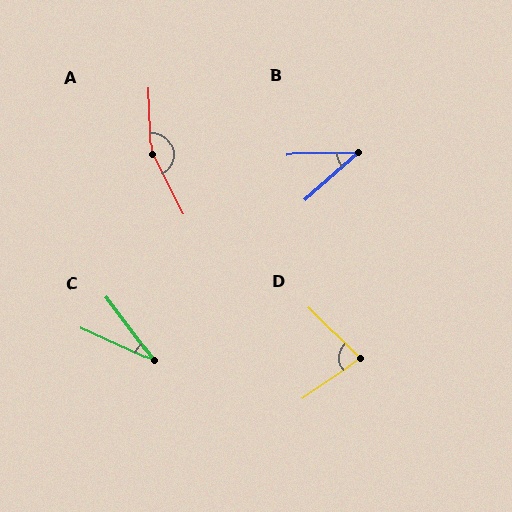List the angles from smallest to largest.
C (28°), B (40°), D (79°), A (155°).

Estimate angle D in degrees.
Approximately 79 degrees.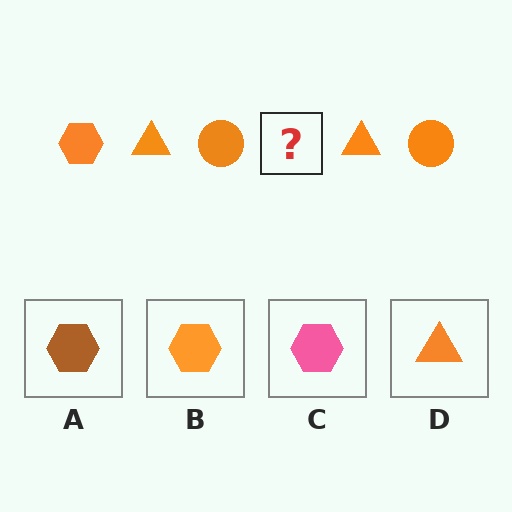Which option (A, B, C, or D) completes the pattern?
B.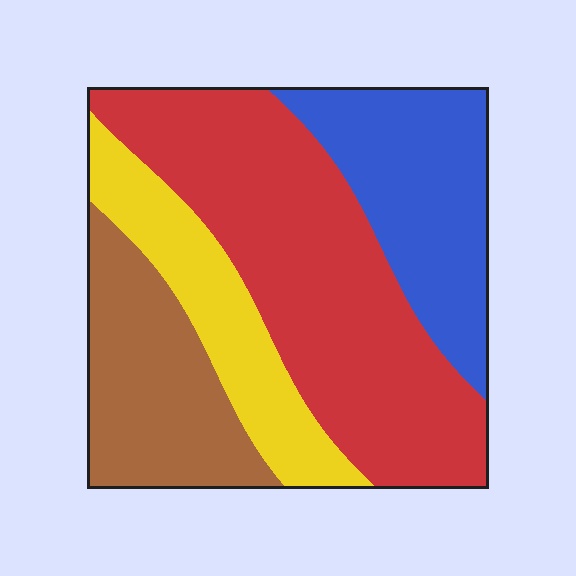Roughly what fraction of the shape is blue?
Blue covers around 20% of the shape.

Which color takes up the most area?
Red, at roughly 40%.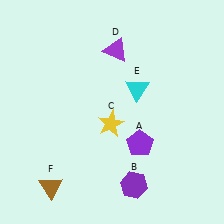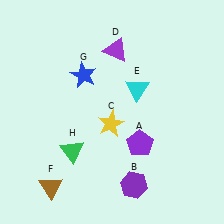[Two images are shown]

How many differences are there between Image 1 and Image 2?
There are 2 differences between the two images.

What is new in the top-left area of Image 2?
A blue star (G) was added in the top-left area of Image 2.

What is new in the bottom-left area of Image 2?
A green triangle (H) was added in the bottom-left area of Image 2.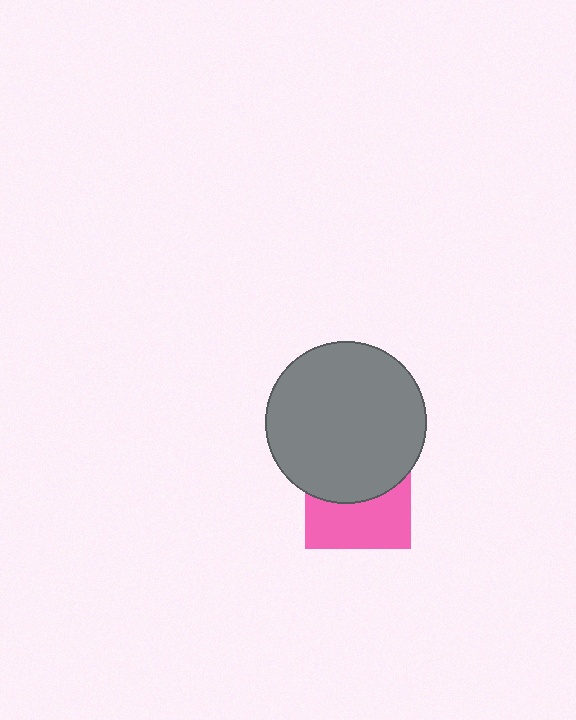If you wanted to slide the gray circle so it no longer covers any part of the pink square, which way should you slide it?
Slide it up — that is the most direct way to separate the two shapes.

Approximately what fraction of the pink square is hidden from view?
Roughly 50% of the pink square is hidden behind the gray circle.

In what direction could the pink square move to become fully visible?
The pink square could move down. That would shift it out from behind the gray circle entirely.